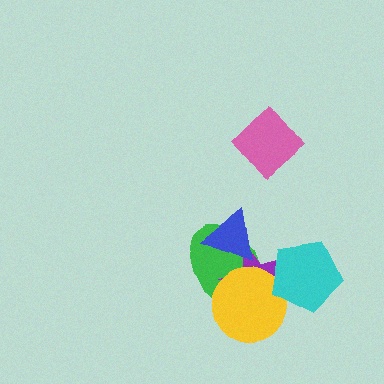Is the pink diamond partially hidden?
No, no other shape covers it.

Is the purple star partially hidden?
Yes, it is partially covered by another shape.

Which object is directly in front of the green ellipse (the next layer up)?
The purple star is directly in front of the green ellipse.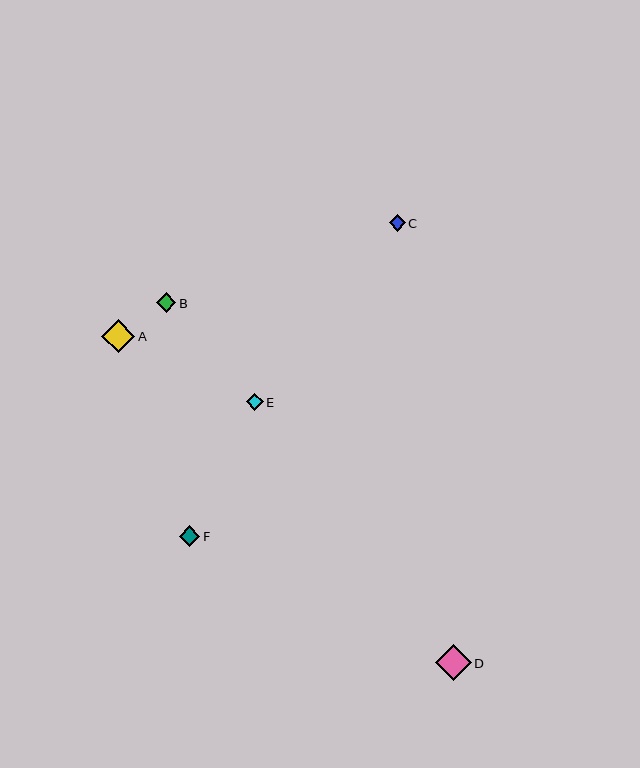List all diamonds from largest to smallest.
From largest to smallest: D, A, F, B, E, C.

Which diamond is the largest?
Diamond D is the largest with a size of approximately 36 pixels.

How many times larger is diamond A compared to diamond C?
Diamond A is approximately 2.0 times the size of diamond C.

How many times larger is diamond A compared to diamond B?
Diamond A is approximately 1.7 times the size of diamond B.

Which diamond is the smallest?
Diamond C is the smallest with a size of approximately 16 pixels.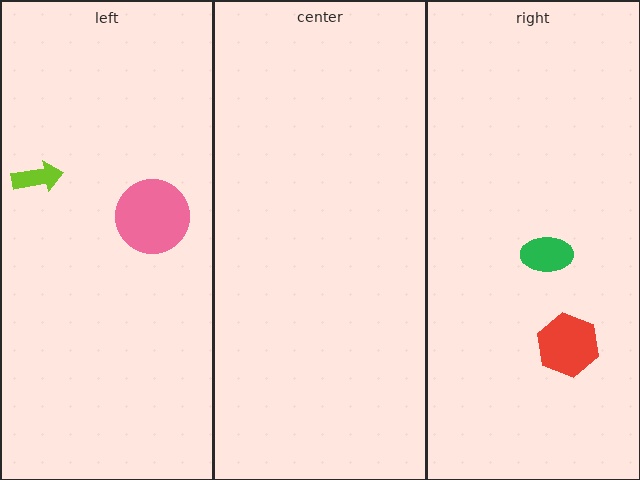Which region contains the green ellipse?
The right region.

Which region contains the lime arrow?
The left region.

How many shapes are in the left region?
2.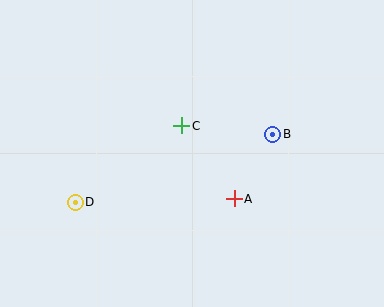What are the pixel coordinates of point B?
Point B is at (273, 134).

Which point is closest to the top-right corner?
Point B is closest to the top-right corner.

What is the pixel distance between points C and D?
The distance between C and D is 131 pixels.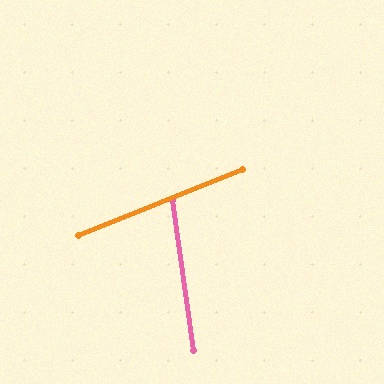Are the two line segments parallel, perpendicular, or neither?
Neither parallel nor perpendicular — they differ by about 76°.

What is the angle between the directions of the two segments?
Approximately 76 degrees.